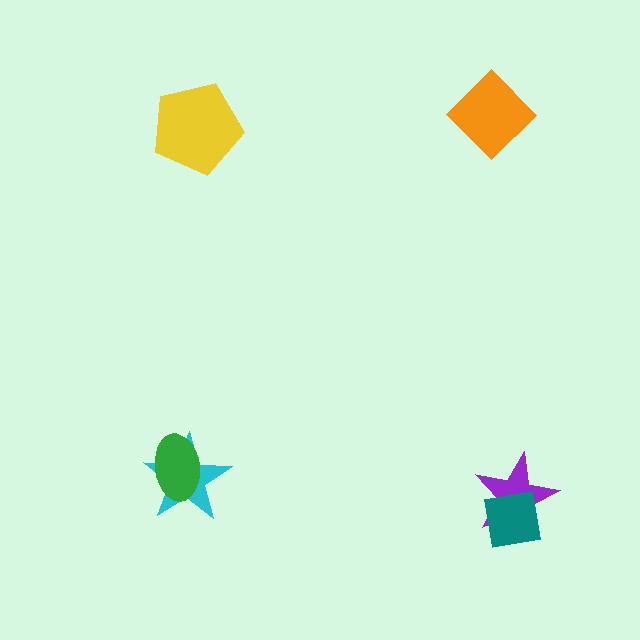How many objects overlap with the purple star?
1 object overlaps with the purple star.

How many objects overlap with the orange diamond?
0 objects overlap with the orange diamond.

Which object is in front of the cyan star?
The green ellipse is in front of the cyan star.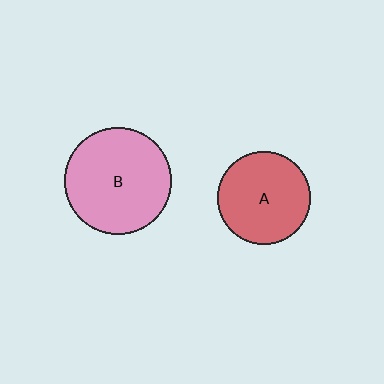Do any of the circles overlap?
No, none of the circles overlap.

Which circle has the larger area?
Circle B (pink).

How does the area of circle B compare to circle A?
Approximately 1.3 times.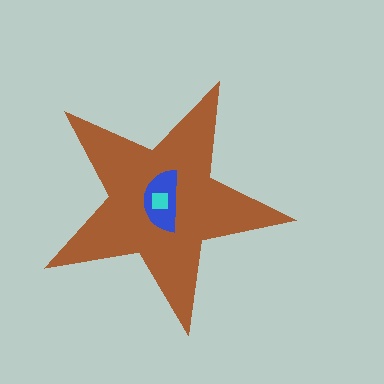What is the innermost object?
The cyan square.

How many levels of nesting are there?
3.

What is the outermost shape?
The brown star.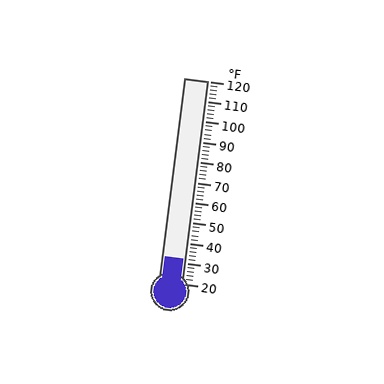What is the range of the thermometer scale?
The thermometer scale ranges from 20°F to 120°F.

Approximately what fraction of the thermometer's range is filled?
The thermometer is filled to approximately 10% of its range.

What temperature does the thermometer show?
The thermometer shows approximately 32°F.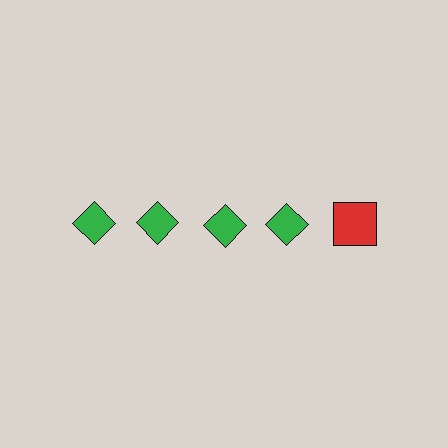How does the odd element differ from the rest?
It differs in both color (red instead of green) and shape (square instead of diamond).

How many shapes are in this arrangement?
There are 5 shapes arranged in a grid pattern.